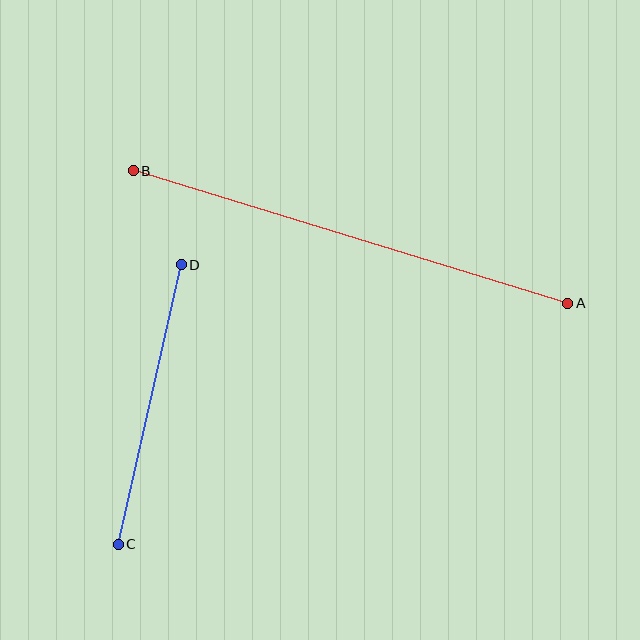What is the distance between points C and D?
The distance is approximately 287 pixels.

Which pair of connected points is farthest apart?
Points A and B are farthest apart.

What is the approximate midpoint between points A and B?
The midpoint is at approximately (351, 237) pixels.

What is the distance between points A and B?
The distance is approximately 454 pixels.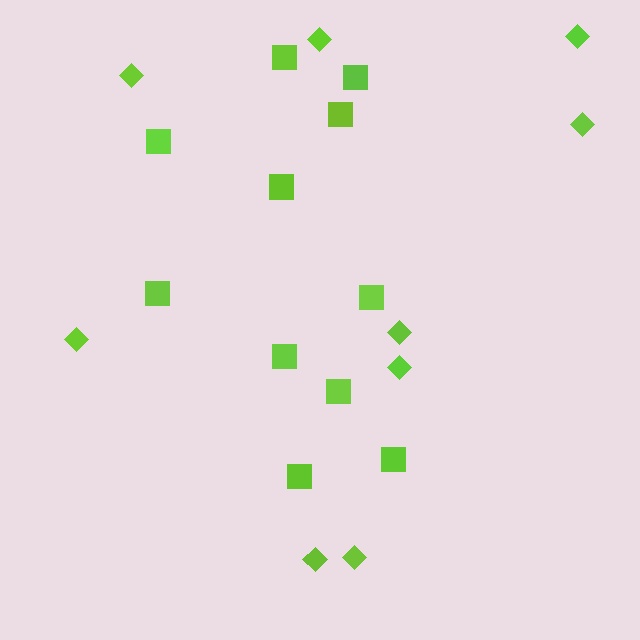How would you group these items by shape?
There are 2 groups: one group of squares (11) and one group of diamonds (9).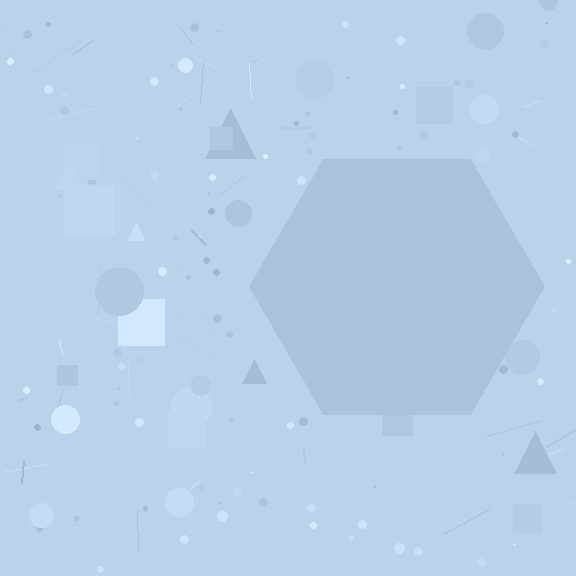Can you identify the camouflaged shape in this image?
The camouflaged shape is a hexagon.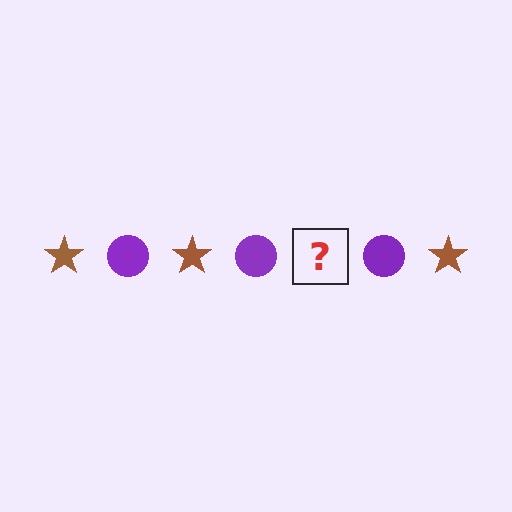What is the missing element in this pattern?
The missing element is a brown star.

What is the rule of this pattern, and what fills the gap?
The rule is that the pattern alternates between brown star and purple circle. The gap should be filled with a brown star.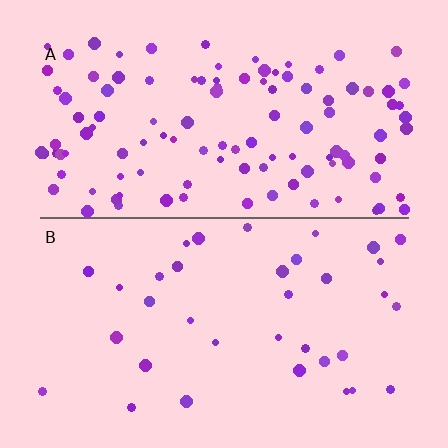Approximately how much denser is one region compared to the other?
Approximately 3.2× — region A over region B.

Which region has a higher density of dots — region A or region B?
A (the top).